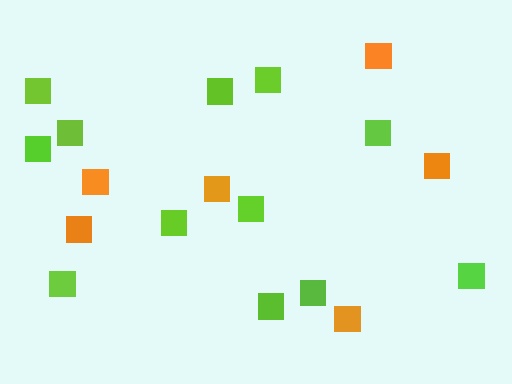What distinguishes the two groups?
There are 2 groups: one group of lime squares (12) and one group of orange squares (6).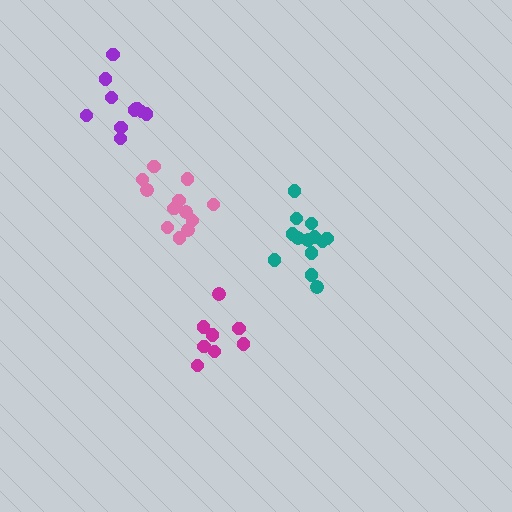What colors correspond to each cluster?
The clusters are colored: teal, magenta, pink, purple.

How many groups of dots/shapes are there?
There are 4 groups.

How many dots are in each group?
Group 1: 13 dots, Group 2: 8 dots, Group 3: 12 dots, Group 4: 10 dots (43 total).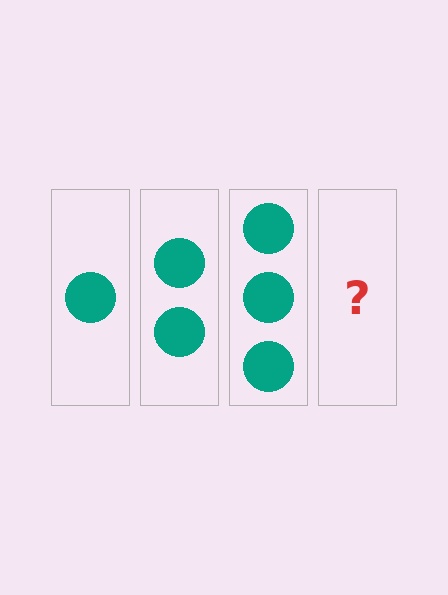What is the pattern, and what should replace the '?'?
The pattern is that each step adds one more circle. The '?' should be 4 circles.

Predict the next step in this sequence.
The next step is 4 circles.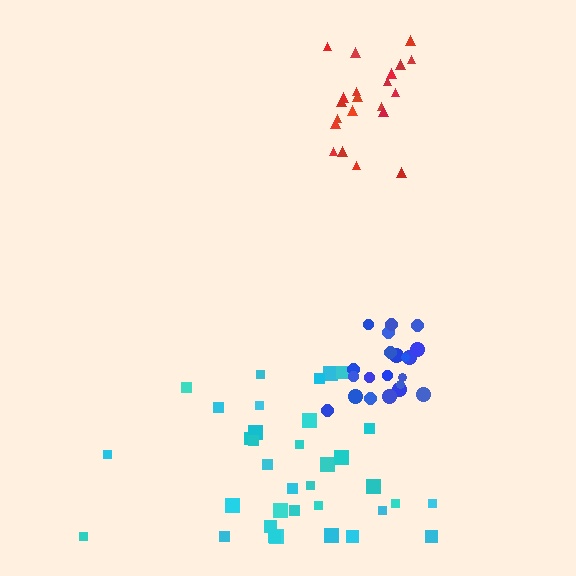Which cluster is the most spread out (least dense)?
Cyan.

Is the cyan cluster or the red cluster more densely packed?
Red.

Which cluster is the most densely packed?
Red.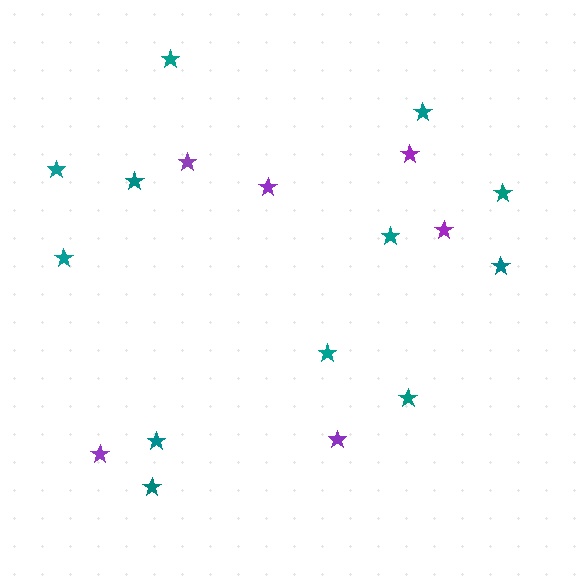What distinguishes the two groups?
There are 2 groups: one group of teal stars (12) and one group of purple stars (6).